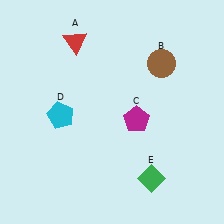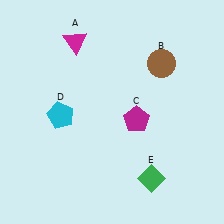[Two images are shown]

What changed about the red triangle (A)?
In Image 1, A is red. In Image 2, it changed to magenta.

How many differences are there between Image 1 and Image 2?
There is 1 difference between the two images.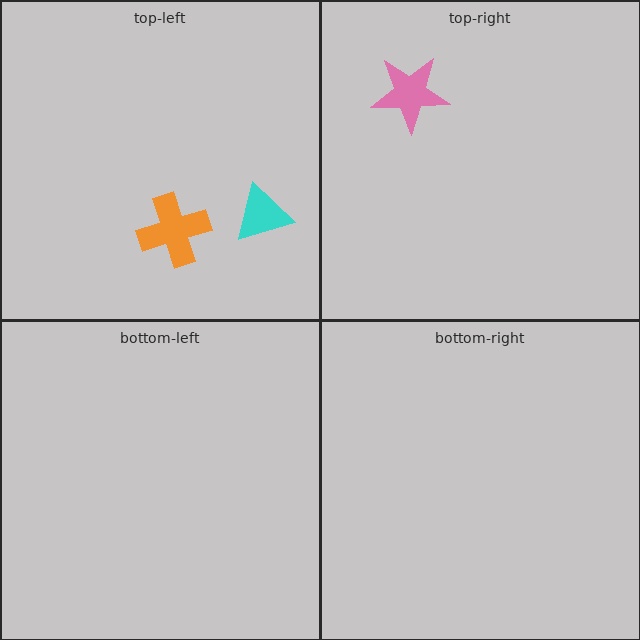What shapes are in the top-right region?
The pink star.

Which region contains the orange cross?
The top-left region.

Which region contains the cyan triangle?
The top-left region.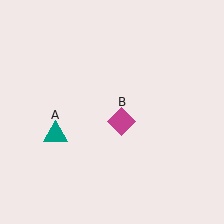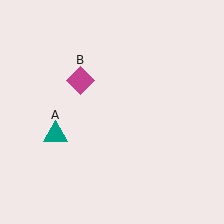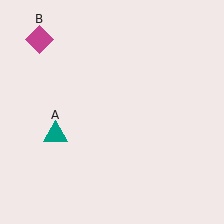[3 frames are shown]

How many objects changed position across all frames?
1 object changed position: magenta diamond (object B).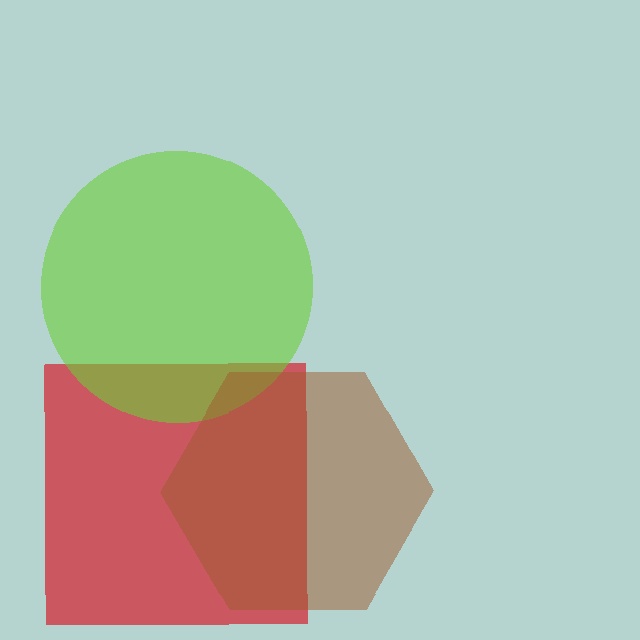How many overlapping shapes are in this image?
There are 3 overlapping shapes in the image.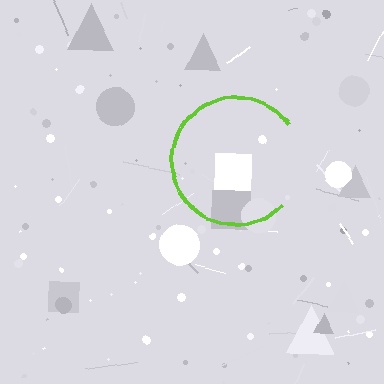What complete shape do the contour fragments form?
The contour fragments form a circle.